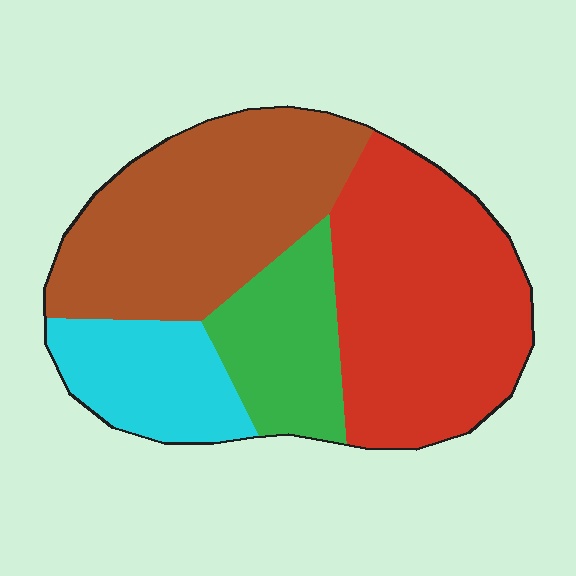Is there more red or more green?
Red.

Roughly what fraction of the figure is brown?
Brown covers about 35% of the figure.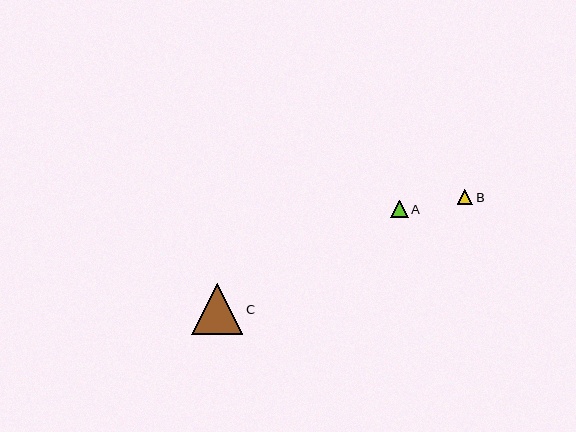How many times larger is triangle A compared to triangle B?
Triangle A is approximately 1.1 times the size of triangle B.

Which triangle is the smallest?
Triangle B is the smallest with a size of approximately 16 pixels.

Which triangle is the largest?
Triangle C is the largest with a size of approximately 51 pixels.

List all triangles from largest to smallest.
From largest to smallest: C, A, B.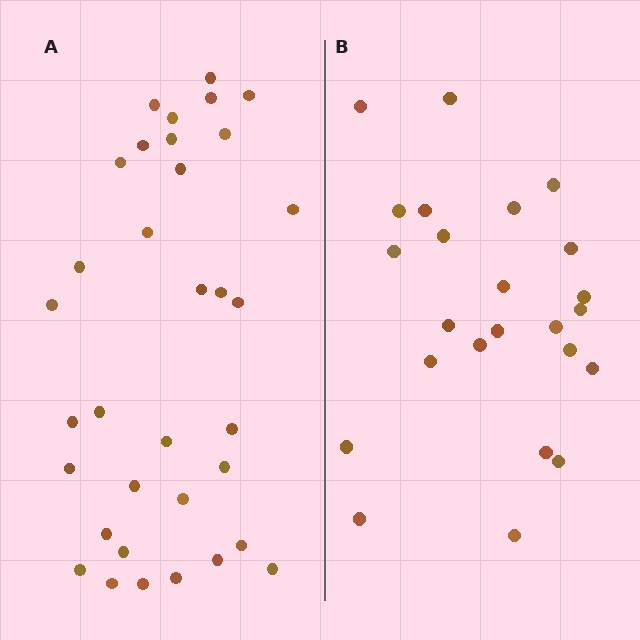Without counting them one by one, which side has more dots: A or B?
Region A (the left region) has more dots.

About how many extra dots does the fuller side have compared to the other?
Region A has roughly 10 or so more dots than region B.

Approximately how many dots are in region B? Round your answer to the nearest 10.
About 20 dots. (The exact count is 24, which rounds to 20.)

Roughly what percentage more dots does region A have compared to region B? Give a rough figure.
About 40% more.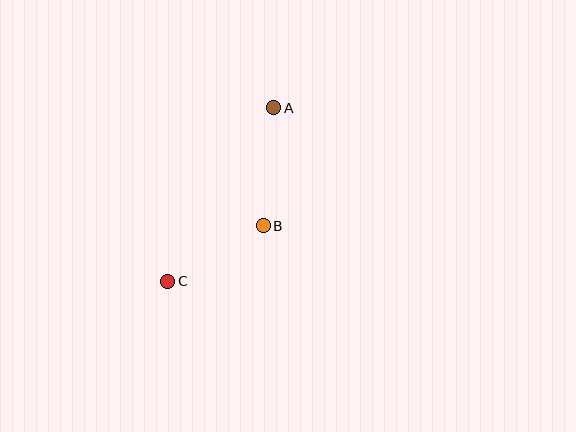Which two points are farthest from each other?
Points A and C are farthest from each other.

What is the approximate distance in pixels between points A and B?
The distance between A and B is approximately 119 pixels.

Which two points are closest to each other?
Points B and C are closest to each other.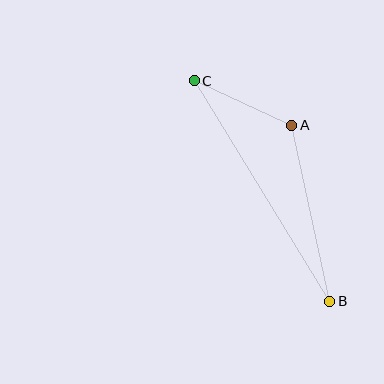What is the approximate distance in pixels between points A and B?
The distance between A and B is approximately 180 pixels.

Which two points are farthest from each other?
Points B and C are farthest from each other.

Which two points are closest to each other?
Points A and C are closest to each other.